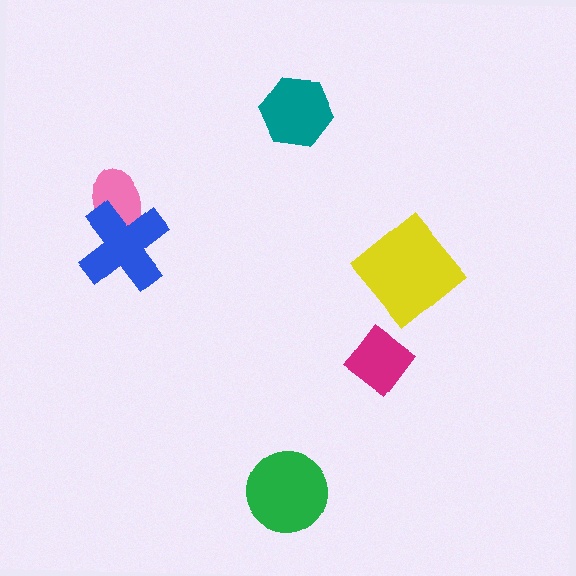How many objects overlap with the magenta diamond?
0 objects overlap with the magenta diamond.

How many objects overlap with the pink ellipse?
1 object overlaps with the pink ellipse.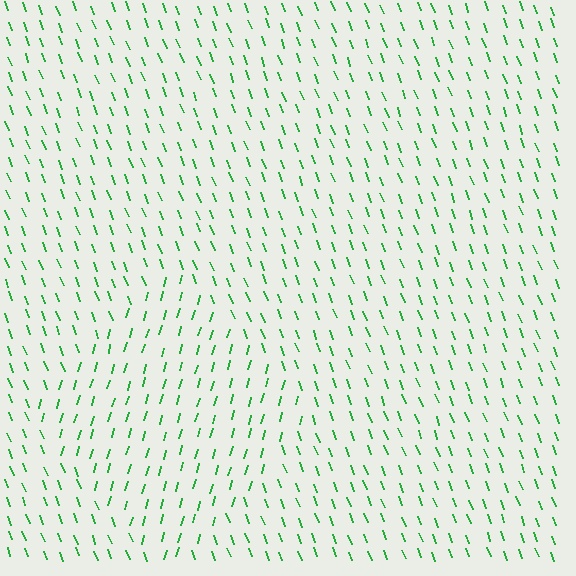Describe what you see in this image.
The image is filled with small green line segments. A diamond region in the image has lines oriented differently from the surrounding lines, creating a visible texture boundary.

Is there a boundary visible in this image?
Yes, there is a texture boundary formed by a change in line orientation.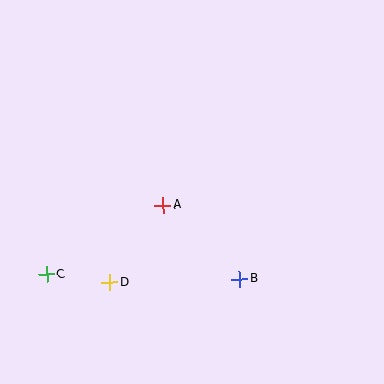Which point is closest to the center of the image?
Point A at (163, 205) is closest to the center.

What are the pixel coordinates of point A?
Point A is at (163, 205).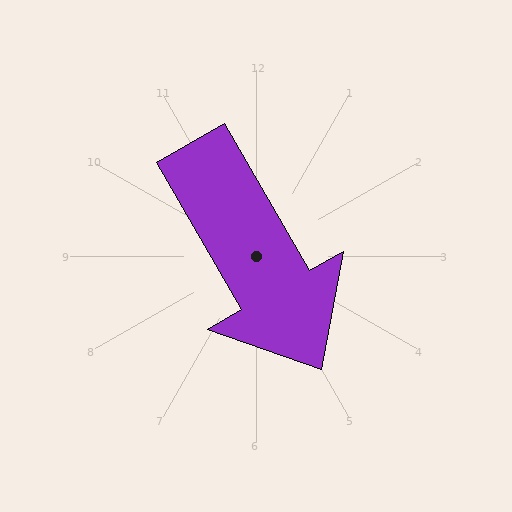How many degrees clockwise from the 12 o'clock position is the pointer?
Approximately 150 degrees.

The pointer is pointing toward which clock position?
Roughly 5 o'clock.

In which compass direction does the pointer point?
Southeast.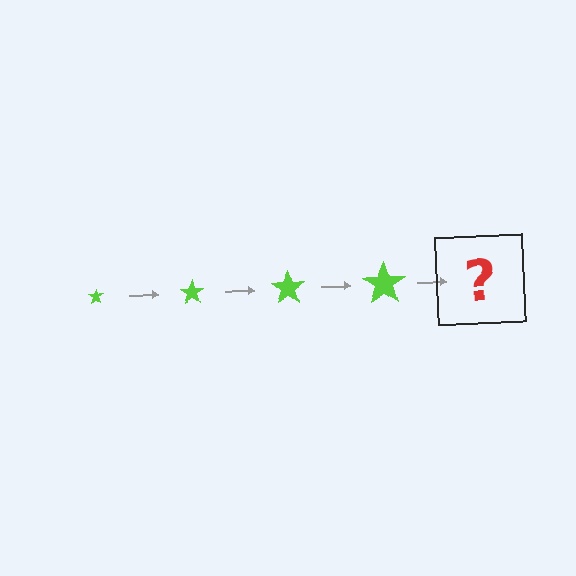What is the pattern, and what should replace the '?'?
The pattern is that the star gets progressively larger each step. The '?' should be a lime star, larger than the previous one.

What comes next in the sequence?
The next element should be a lime star, larger than the previous one.